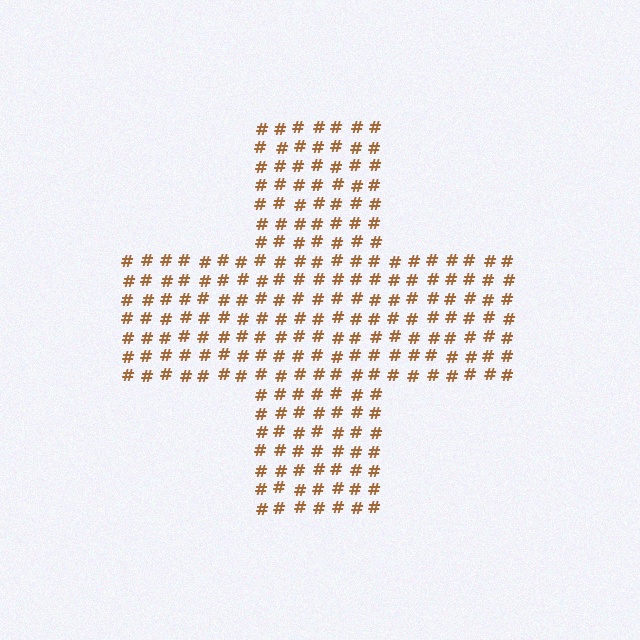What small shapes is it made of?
It is made of small hash symbols.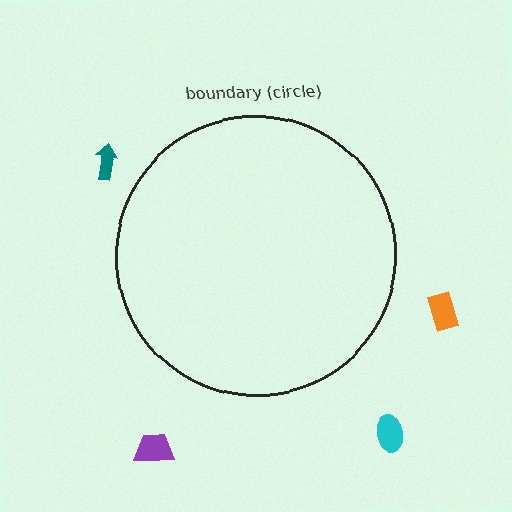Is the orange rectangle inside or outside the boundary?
Outside.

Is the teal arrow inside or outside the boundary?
Outside.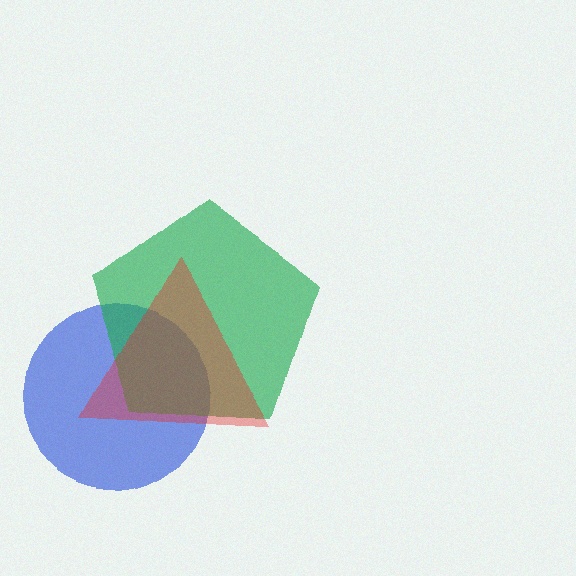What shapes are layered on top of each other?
The layered shapes are: a blue circle, a green pentagon, a red triangle.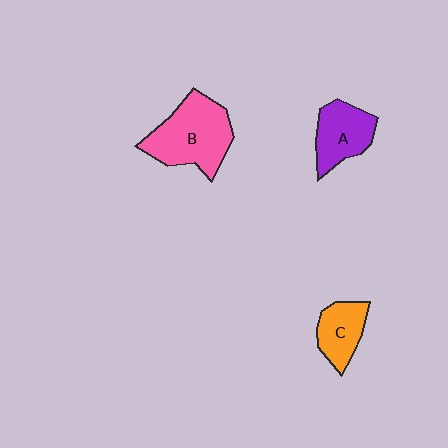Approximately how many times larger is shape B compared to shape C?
Approximately 1.9 times.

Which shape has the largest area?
Shape B (pink).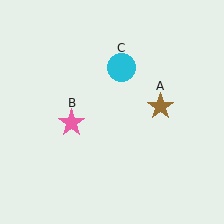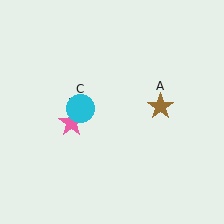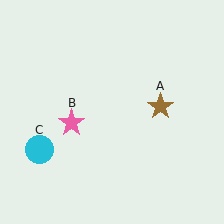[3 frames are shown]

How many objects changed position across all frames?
1 object changed position: cyan circle (object C).